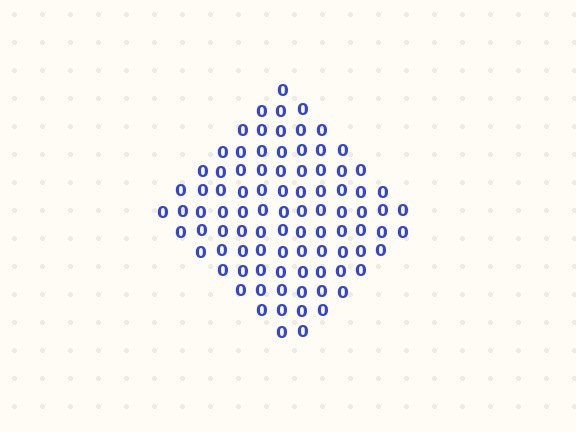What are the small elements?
The small elements are digit 0's.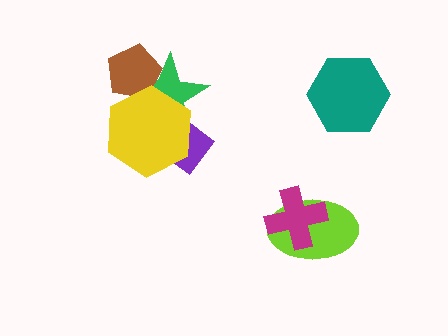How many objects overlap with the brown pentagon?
2 objects overlap with the brown pentagon.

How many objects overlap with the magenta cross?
1 object overlaps with the magenta cross.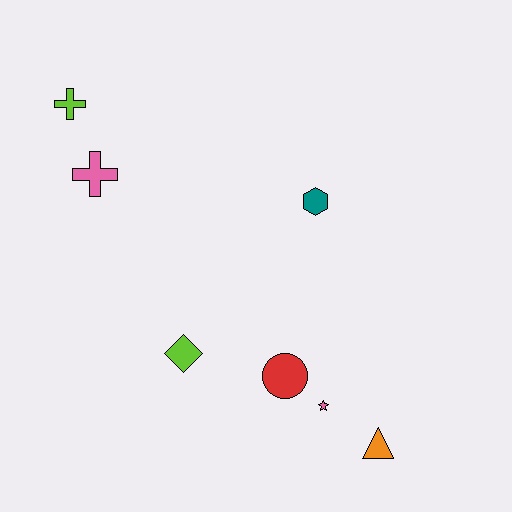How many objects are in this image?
There are 7 objects.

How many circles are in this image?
There is 1 circle.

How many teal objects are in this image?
There is 1 teal object.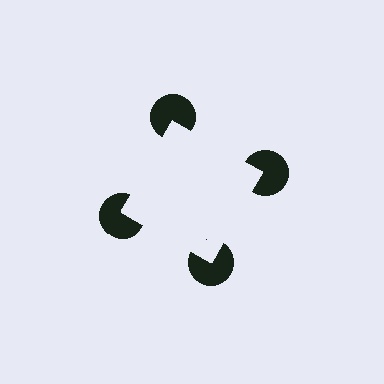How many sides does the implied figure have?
4 sides.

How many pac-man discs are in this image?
There are 4 — one at each vertex of the illusory square.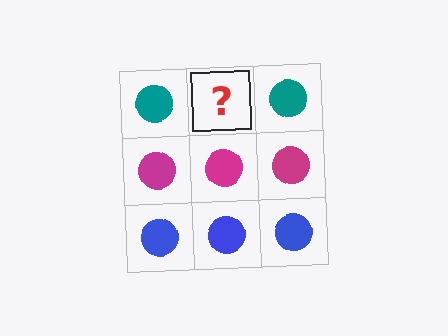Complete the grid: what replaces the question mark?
The question mark should be replaced with a teal circle.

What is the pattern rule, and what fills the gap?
The rule is that each row has a consistent color. The gap should be filled with a teal circle.